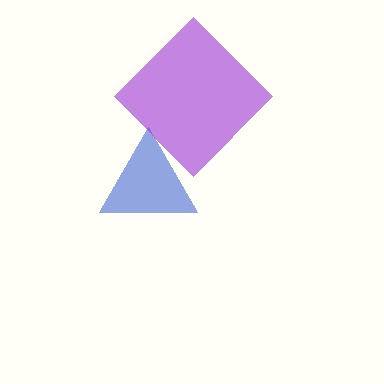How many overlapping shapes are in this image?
There are 2 overlapping shapes in the image.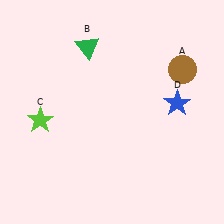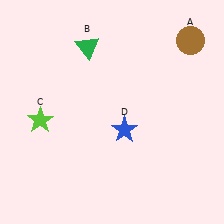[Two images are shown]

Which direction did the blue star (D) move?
The blue star (D) moved left.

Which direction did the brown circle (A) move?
The brown circle (A) moved up.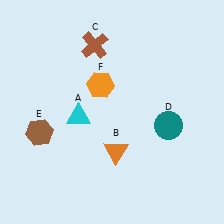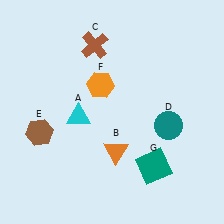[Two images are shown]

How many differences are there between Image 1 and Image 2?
There is 1 difference between the two images.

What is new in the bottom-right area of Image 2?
A teal square (G) was added in the bottom-right area of Image 2.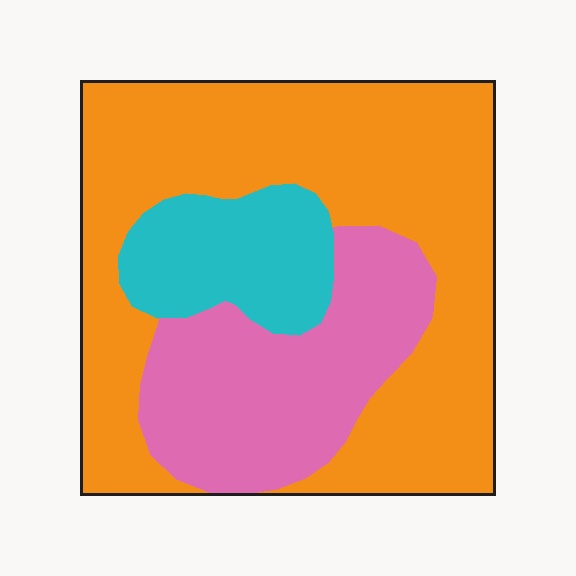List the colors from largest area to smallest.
From largest to smallest: orange, pink, cyan.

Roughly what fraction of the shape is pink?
Pink takes up between a sixth and a third of the shape.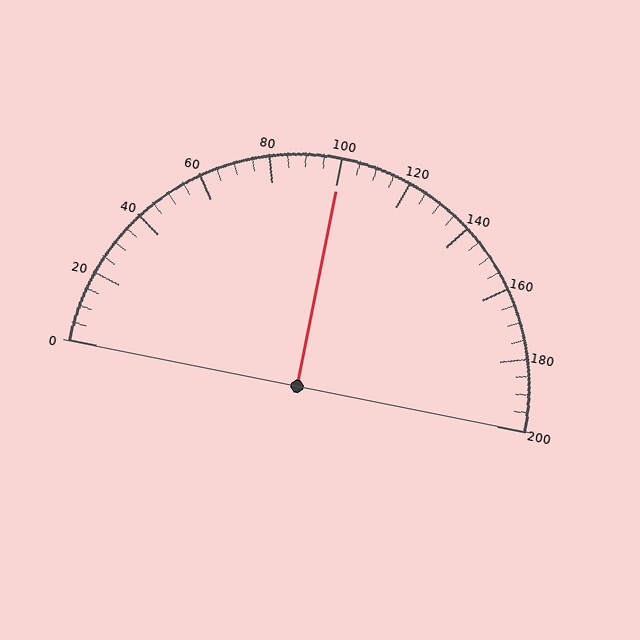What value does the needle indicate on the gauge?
The needle indicates approximately 100.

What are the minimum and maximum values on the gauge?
The gauge ranges from 0 to 200.